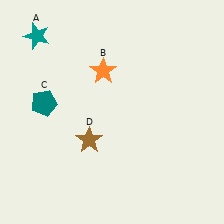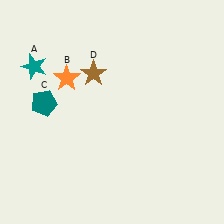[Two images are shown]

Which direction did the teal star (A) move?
The teal star (A) moved down.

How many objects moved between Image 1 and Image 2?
3 objects moved between the two images.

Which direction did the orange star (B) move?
The orange star (B) moved left.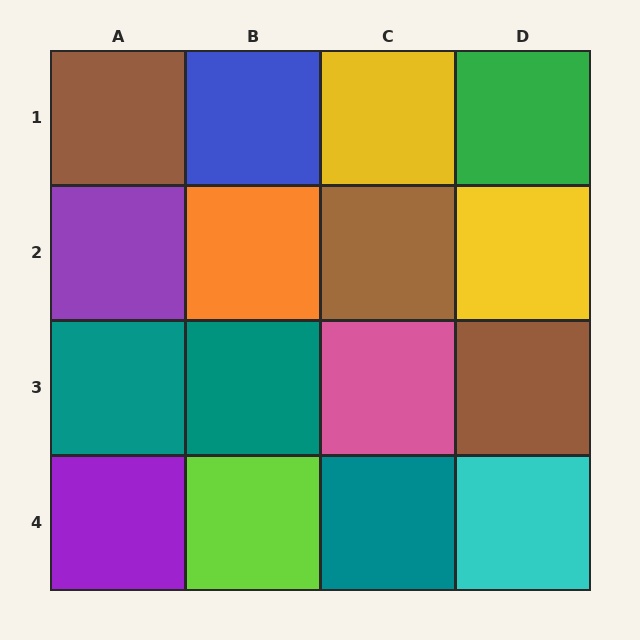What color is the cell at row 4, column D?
Cyan.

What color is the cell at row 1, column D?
Green.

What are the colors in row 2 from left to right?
Purple, orange, brown, yellow.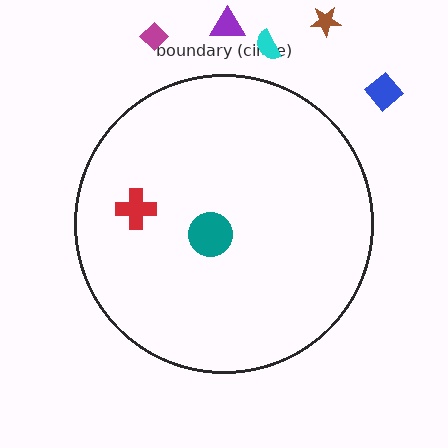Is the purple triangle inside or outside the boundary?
Outside.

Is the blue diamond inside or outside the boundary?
Outside.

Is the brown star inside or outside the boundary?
Outside.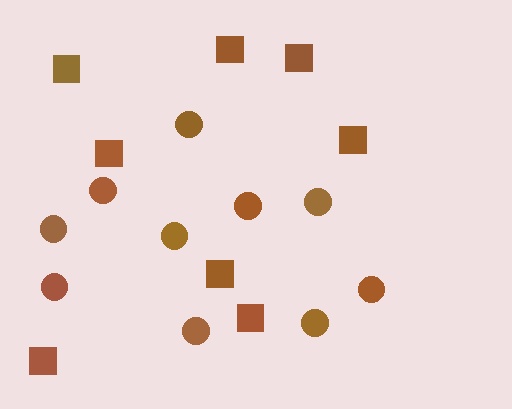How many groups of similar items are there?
There are 2 groups: one group of squares (8) and one group of circles (10).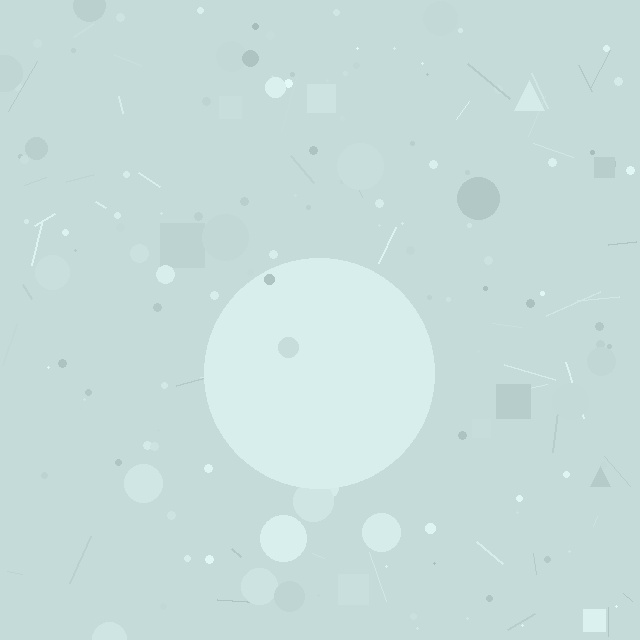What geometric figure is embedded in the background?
A circle is embedded in the background.